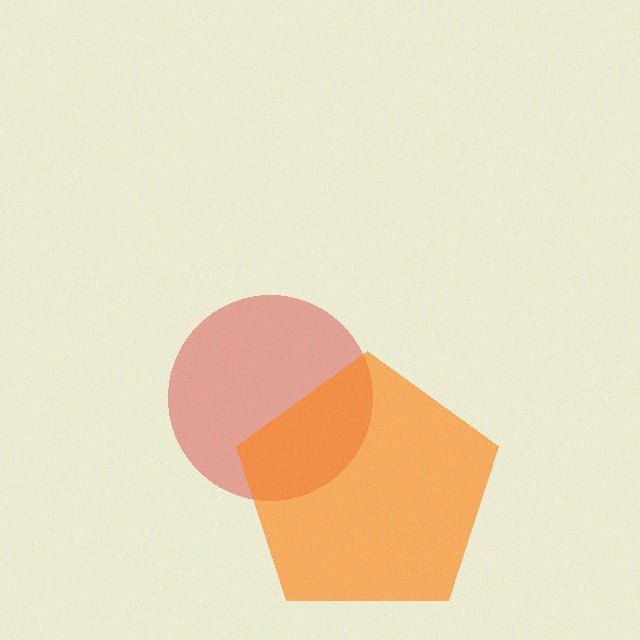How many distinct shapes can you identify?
There are 2 distinct shapes: a red circle, an orange pentagon.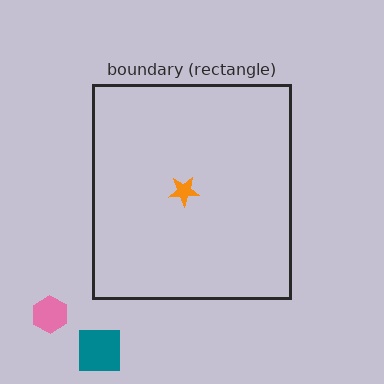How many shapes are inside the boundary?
1 inside, 2 outside.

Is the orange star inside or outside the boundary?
Inside.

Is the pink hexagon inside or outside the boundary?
Outside.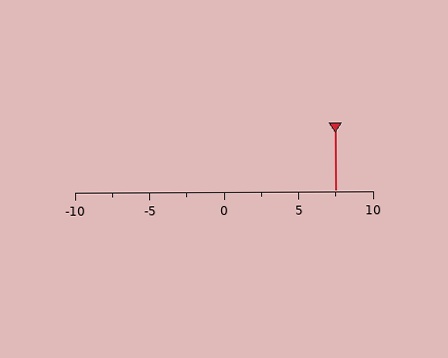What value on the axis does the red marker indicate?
The marker indicates approximately 7.5.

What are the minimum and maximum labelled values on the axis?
The axis runs from -10 to 10.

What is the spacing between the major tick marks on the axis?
The major ticks are spaced 5 apart.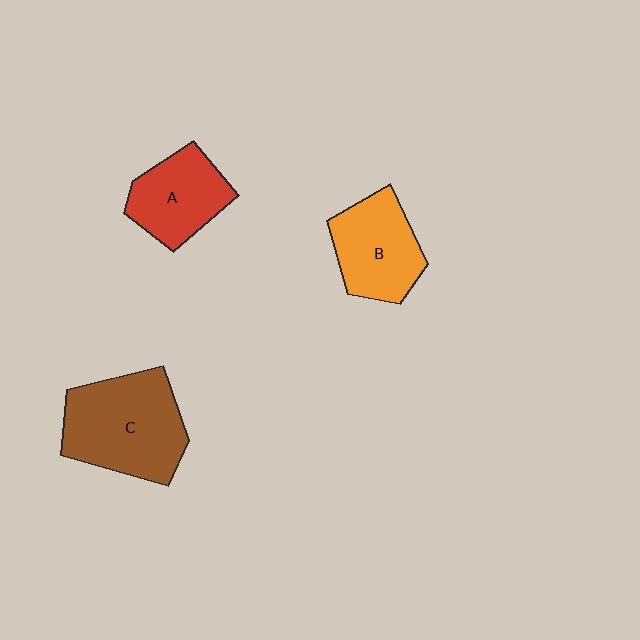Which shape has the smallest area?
Shape A (red).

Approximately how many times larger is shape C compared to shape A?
Approximately 1.5 times.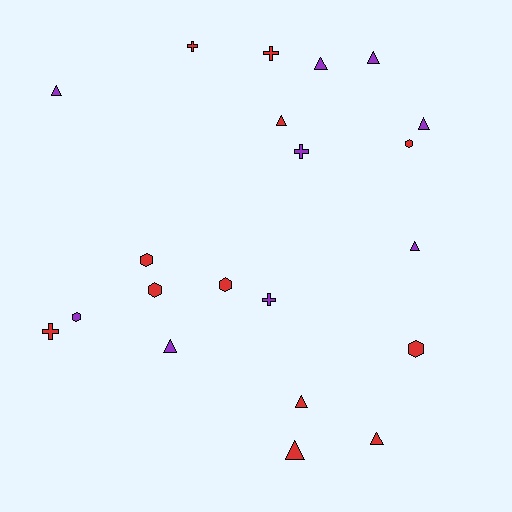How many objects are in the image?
There are 21 objects.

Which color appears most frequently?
Red, with 12 objects.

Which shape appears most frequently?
Triangle, with 10 objects.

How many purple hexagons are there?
There is 1 purple hexagon.